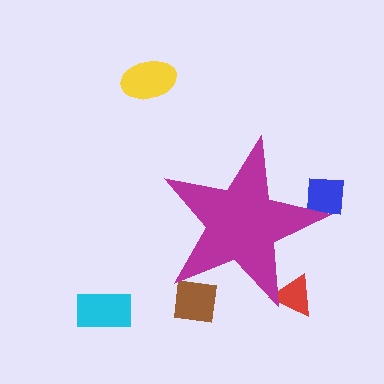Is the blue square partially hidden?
Yes, the blue square is partially hidden behind the magenta star.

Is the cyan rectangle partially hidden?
No, the cyan rectangle is fully visible.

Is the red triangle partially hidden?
Yes, the red triangle is partially hidden behind the magenta star.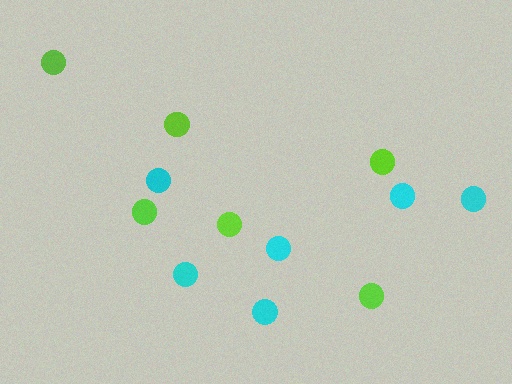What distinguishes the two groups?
There are 2 groups: one group of lime circles (6) and one group of cyan circles (6).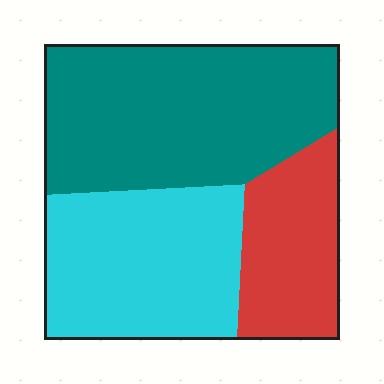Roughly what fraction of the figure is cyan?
Cyan takes up between a third and a half of the figure.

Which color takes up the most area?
Teal, at roughly 45%.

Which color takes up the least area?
Red, at roughly 20%.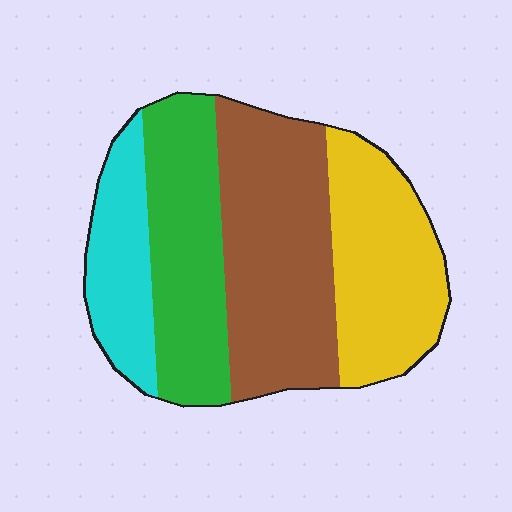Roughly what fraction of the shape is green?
Green takes up between a sixth and a third of the shape.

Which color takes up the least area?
Cyan, at roughly 15%.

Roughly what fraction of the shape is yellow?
Yellow takes up about one quarter (1/4) of the shape.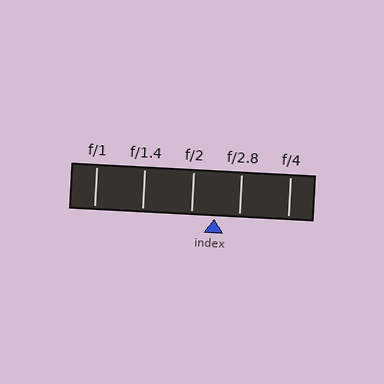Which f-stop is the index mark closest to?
The index mark is closest to f/2.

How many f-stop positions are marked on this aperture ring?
There are 5 f-stop positions marked.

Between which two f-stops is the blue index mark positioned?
The index mark is between f/2 and f/2.8.